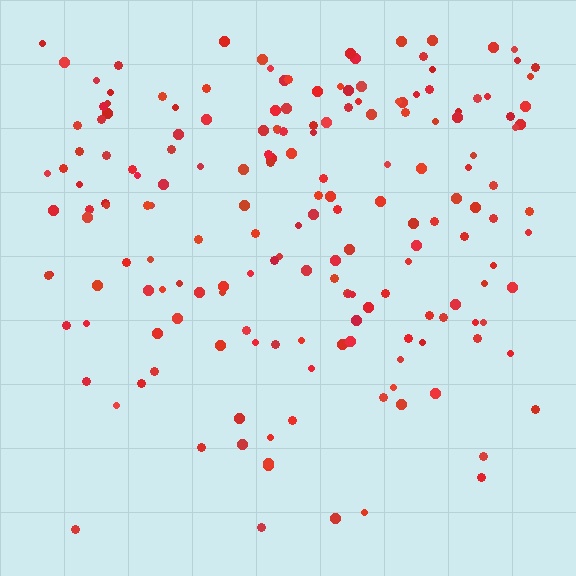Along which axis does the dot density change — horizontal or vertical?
Vertical.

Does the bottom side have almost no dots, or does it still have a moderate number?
Still a moderate number, just noticeably fewer than the top.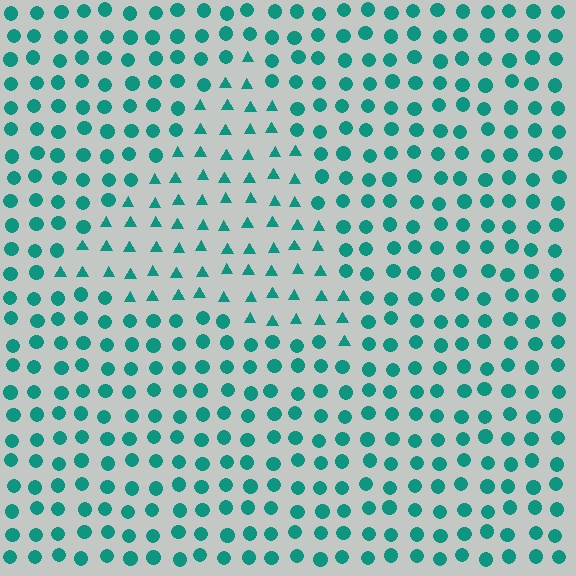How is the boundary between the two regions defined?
The boundary is defined by a change in element shape: triangles inside vs. circles outside. All elements share the same color and spacing.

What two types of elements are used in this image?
The image uses triangles inside the triangle region and circles outside it.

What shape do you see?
I see a triangle.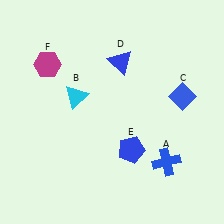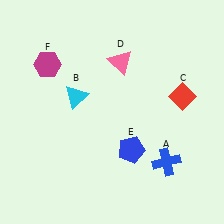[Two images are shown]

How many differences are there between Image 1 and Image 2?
There are 2 differences between the two images.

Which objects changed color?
C changed from blue to red. D changed from blue to pink.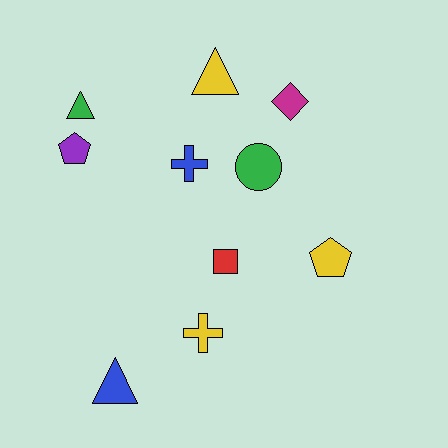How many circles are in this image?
There is 1 circle.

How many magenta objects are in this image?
There is 1 magenta object.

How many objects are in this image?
There are 10 objects.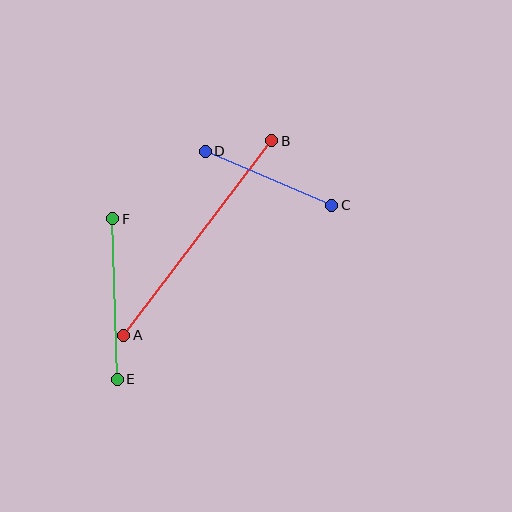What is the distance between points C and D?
The distance is approximately 138 pixels.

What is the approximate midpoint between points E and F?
The midpoint is at approximately (115, 299) pixels.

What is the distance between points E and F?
The distance is approximately 160 pixels.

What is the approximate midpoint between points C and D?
The midpoint is at approximately (268, 178) pixels.